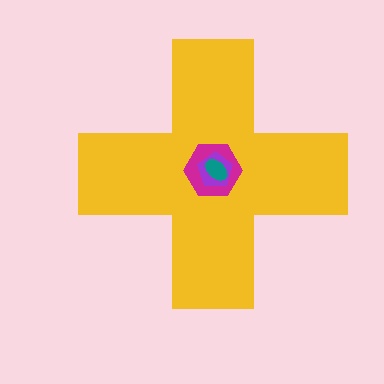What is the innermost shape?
The teal ellipse.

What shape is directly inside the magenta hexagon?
The purple pentagon.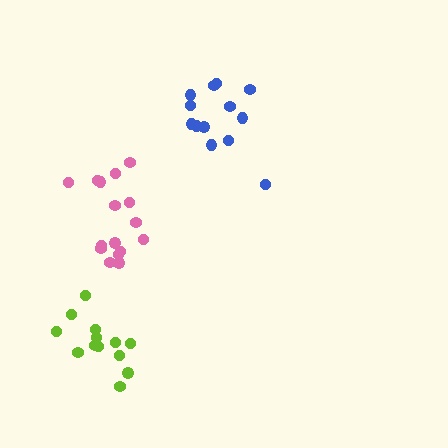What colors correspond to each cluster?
The clusters are colored: blue, pink, lime.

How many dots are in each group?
Group 1: 13 dots, Group 2: 16 dots, Group 3: 13 dots (42 total).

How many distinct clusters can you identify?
There are 3 distinct clusters.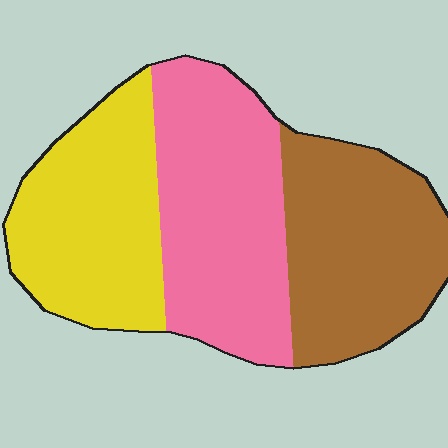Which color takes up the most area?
Pink, at roughly 35%.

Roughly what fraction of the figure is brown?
Brown covers 32% of the figure.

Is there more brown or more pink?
Pink.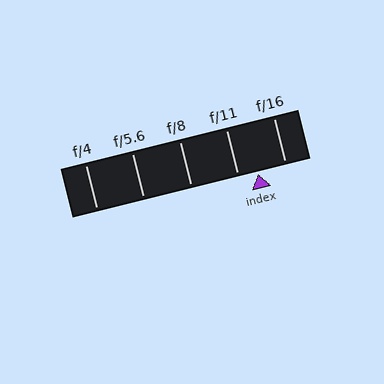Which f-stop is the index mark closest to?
The index mark is closest to f/11.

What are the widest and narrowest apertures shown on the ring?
The widest aperture shown is f/4 and the narrowest is f/16.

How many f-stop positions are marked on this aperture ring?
There are 5 f-stop positions marked.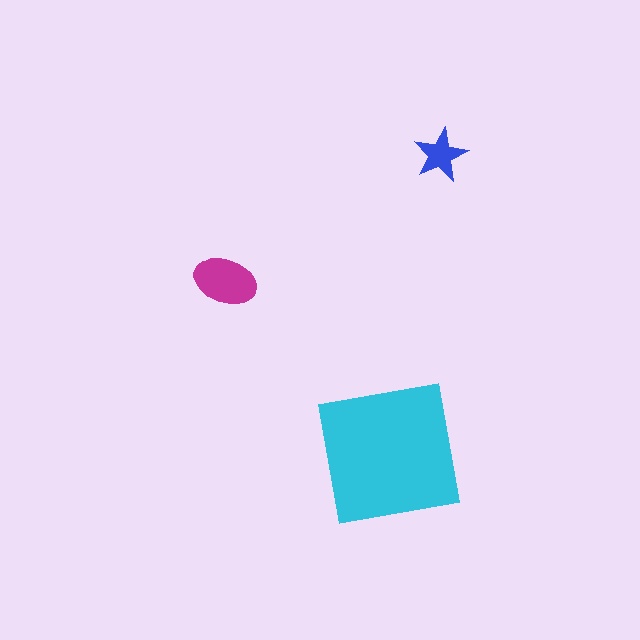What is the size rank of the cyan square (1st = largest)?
1st.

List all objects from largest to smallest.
The cyan square, the magenta ellipse, the blue star.